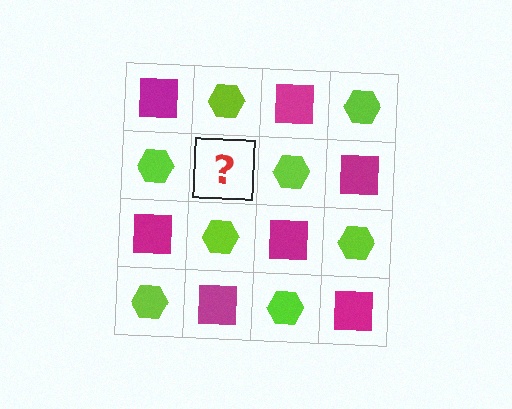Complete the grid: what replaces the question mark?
The question mark should be replaced with a magenta square.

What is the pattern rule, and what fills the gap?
The rule is that it alternates magenta square and lime hexagon in a checkerboard pattern. The gap should be filled with a magenta square.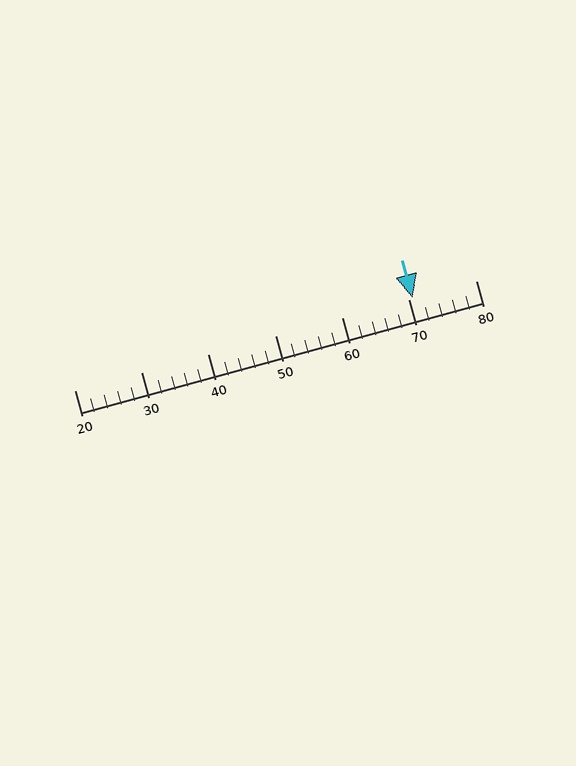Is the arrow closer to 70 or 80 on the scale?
The arrow is closer to 70.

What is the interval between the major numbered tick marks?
The major tick marks are spaced 10 units apart.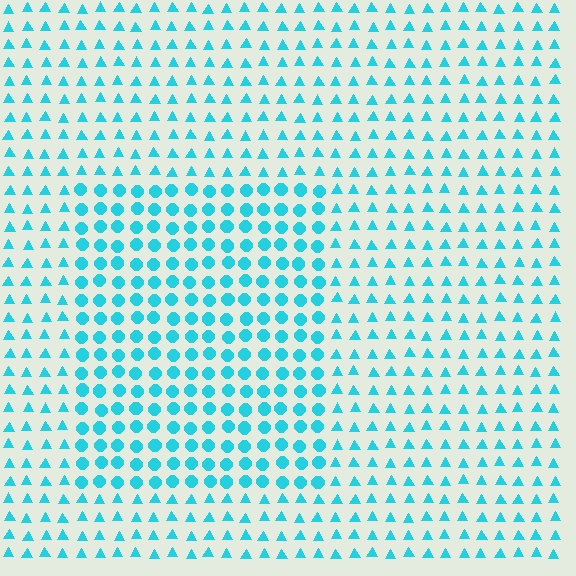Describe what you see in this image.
The image is filled with small cyan elements arranged in a uniform grid. A rectangle-shaped region contains circles, while the surrounding area contains triangles. The boundary is defined purely by the change in element shape.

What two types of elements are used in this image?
The image uses circles inside the rectangle region and triangles outside it.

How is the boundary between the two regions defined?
The boundary is defined by a change in element shape: circles inside vs. triangles outside. All elements share the same color and spacing.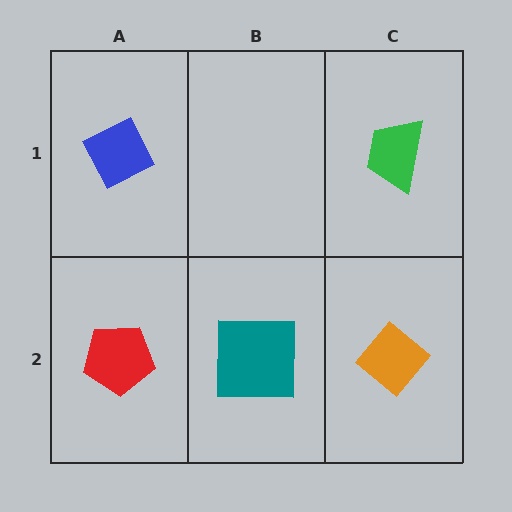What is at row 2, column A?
A red pentagon.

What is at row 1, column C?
A green trapezoid.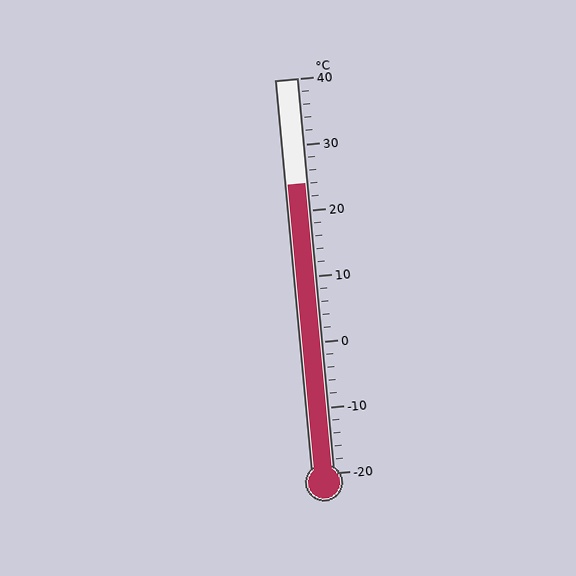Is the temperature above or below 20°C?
The temperature is above 20°C.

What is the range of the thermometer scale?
The thermometer scale ranges from -20°C to 40°C.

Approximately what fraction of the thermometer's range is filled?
The thermometer is filled to approximately 75% of its range.